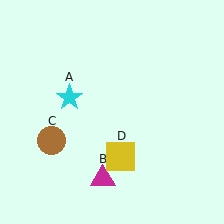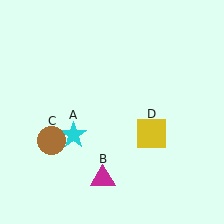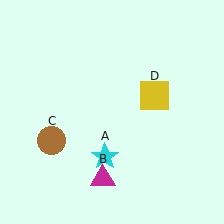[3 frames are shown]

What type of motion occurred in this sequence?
The cyan star (object A), yellow square (object D) rotated counterclockwise around the center of the scene.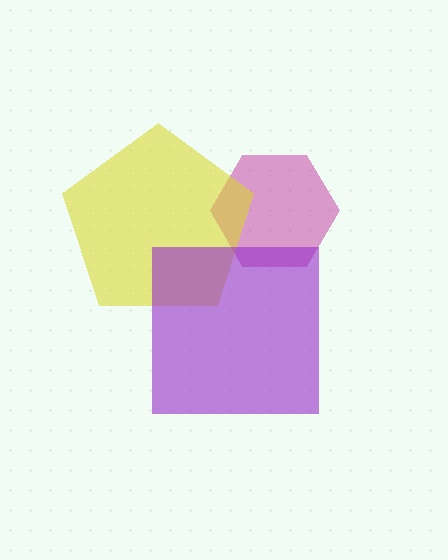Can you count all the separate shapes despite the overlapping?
Yes, there are 3 separate shapes.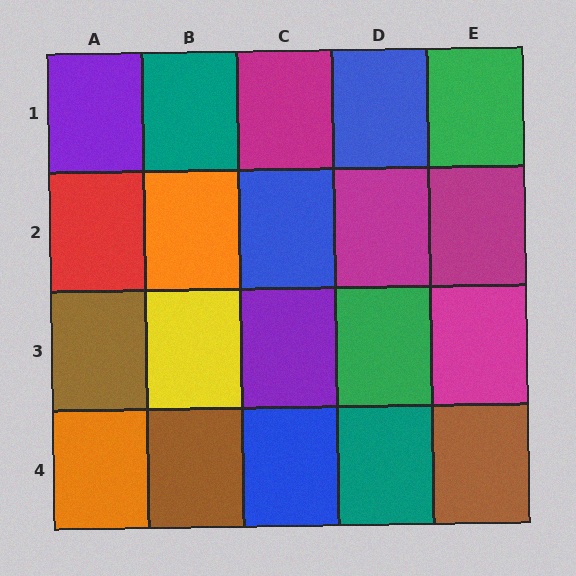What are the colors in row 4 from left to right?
Orange, brown, blue, teal, brown.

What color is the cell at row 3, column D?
Green.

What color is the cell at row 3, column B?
Yellow.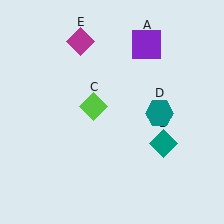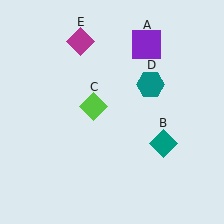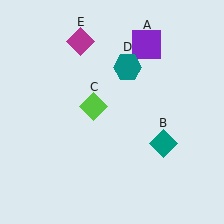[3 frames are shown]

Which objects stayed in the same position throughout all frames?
Purple square (object A) and teal diamond (object B) and lime diamond (object C) and magenta diamond (object E) remained stationary.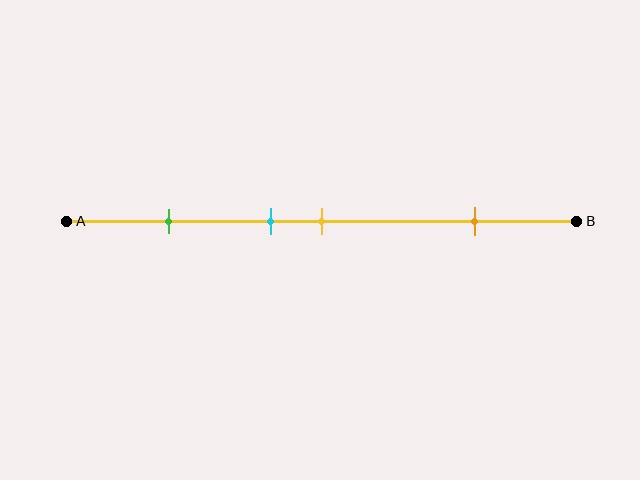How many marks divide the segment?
There are 4 marks dividing the segment.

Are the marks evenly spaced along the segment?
No, the marks are not evenly spaced.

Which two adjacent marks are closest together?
The cyan and yellow marks are the closest adjacent pair.